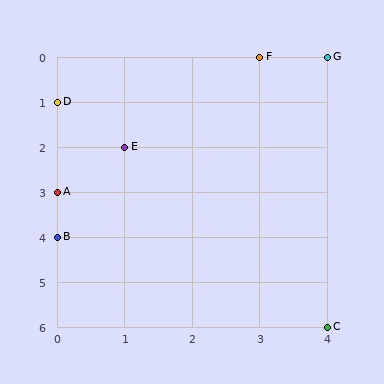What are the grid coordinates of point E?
Point E is at grid coordinates (1, 2).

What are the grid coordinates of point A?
Point A is at grid coordinates (0, 3).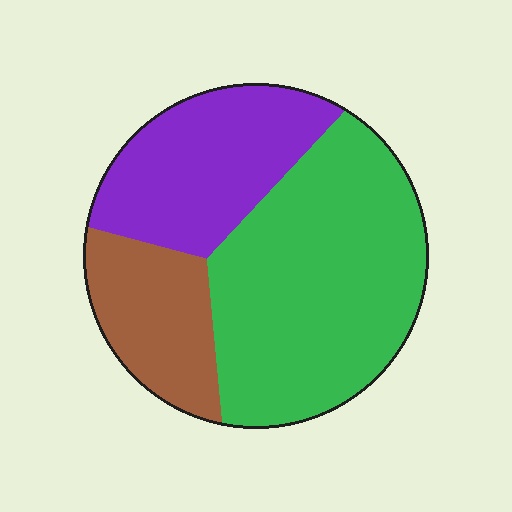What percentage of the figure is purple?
Purple takes up about one quarter (1/4) of the figure.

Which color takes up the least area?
Brown, at roughly 20%.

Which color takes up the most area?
Green, at roughly 50%.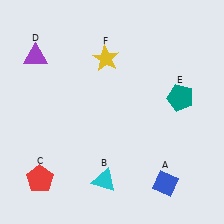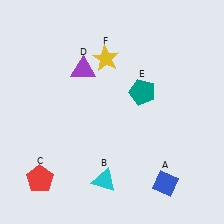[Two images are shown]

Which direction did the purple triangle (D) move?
The purple triangle (D) moved right.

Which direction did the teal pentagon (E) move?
The teal pentagon (E) moved left.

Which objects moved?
The objects that moved are: the purple triangle (D), the teal pentagon (E).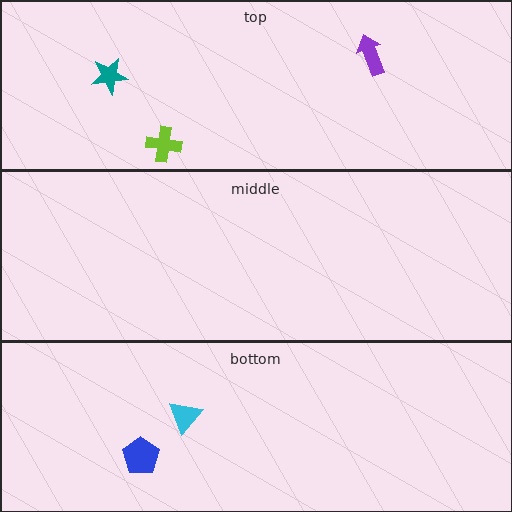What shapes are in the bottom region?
The cyan triangle, the blue pentagon.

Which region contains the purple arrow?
The top region.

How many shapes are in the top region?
3.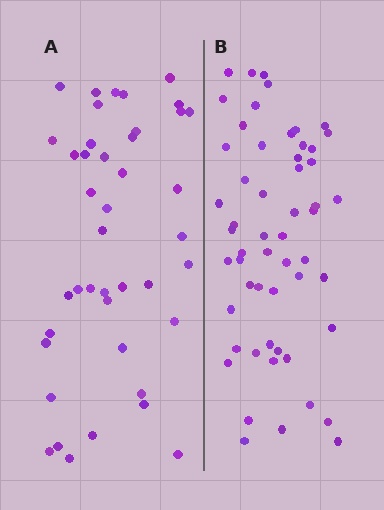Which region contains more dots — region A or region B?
Region B (the right region) has more dots.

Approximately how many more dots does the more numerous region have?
Region B has approximately 15 more dots than region A.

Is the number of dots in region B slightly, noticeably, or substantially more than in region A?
Region B has noticeably more, but not dramatically so. The ratio is roughly 1.3 to 1.